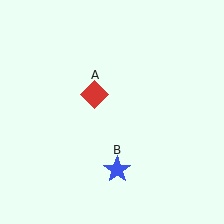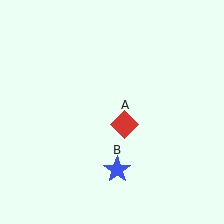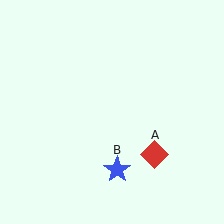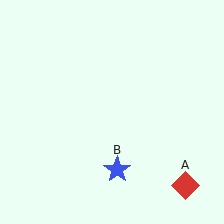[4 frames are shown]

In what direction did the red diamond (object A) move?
The red diamond (object A) moved down and to the right.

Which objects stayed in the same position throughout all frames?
Blue star (object B) remained stationary.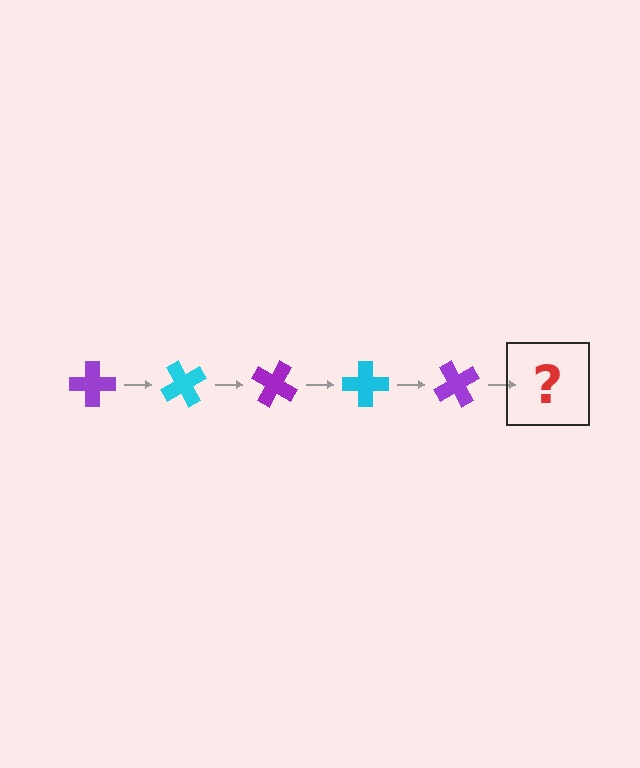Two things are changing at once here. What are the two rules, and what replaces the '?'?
The two rules are that it rotates 60 degrees each step and the color cycles through purple and cyan. The '?' should be a cyan cross, rotated 300 degrees from the start.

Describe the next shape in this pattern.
It should be a cyan cross, rotated 300 degrees from the start.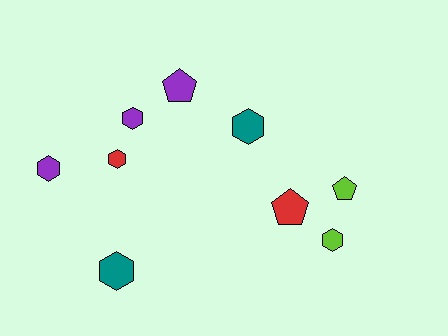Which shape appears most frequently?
Hexagon, with 6 objects.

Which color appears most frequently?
Purple, with 3 objects.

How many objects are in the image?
There are 9 objects.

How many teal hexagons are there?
There are 2 teal hexagons.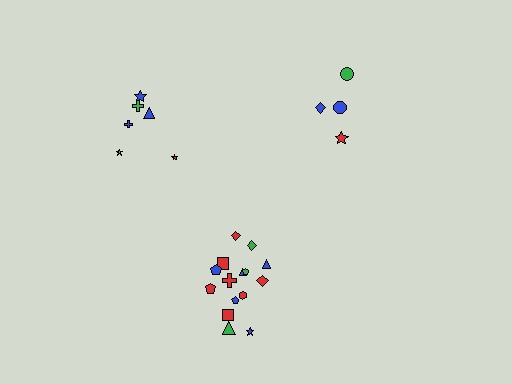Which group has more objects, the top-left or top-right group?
The top-left group.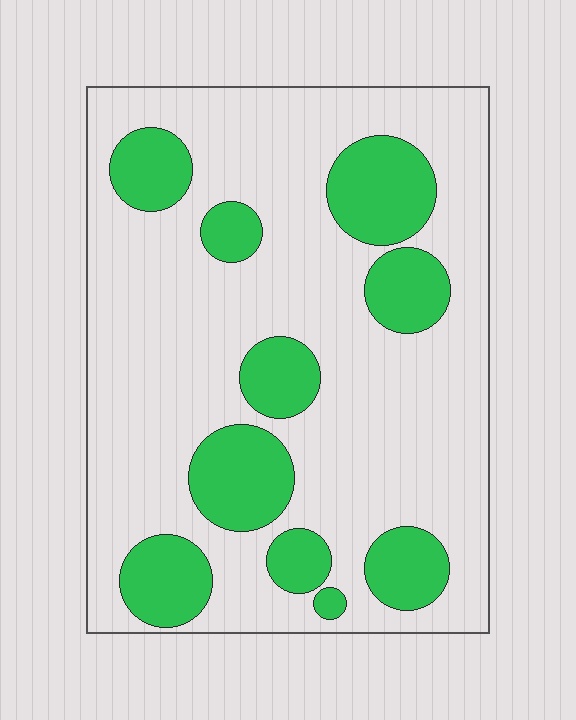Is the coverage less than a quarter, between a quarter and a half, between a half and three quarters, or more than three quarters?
Between a quarter and a half.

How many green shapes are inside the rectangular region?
10.